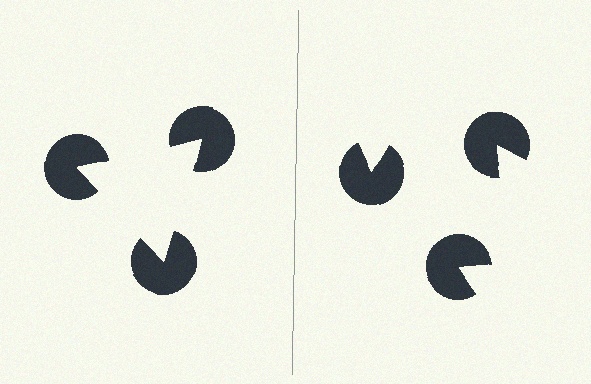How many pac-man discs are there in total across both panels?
6 — 3 on each side.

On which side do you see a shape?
An illusory triangle appears on the left side. On the right side the wedge cuts are rotated, so no coherent shape forms.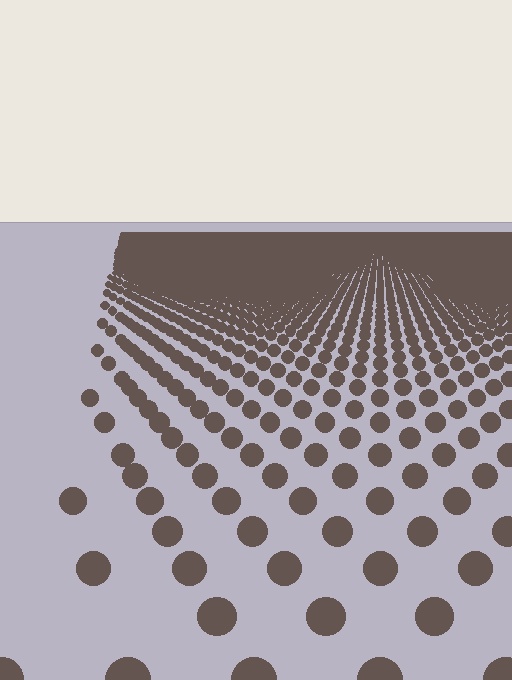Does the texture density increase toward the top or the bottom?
Density increases toward the top.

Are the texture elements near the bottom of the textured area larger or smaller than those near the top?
Larger. Near the bottom, elements are closer to the viewer and appear at a bigger on-screen size.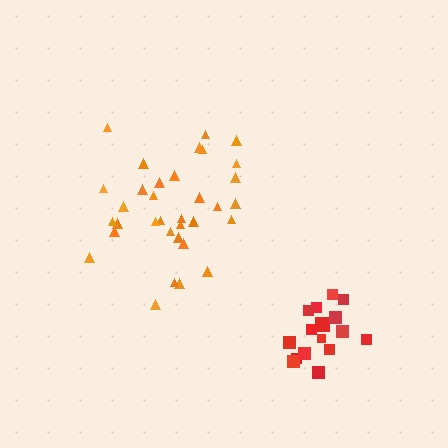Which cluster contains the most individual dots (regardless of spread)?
Orange (34).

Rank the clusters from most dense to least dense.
red, orange.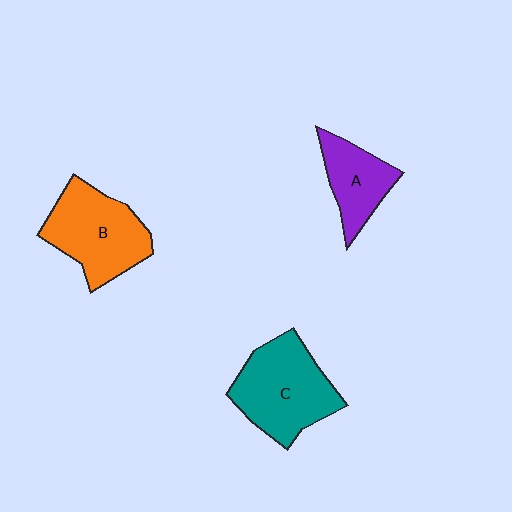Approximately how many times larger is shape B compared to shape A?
Approximately 1.6 times.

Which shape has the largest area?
Shape C (teal).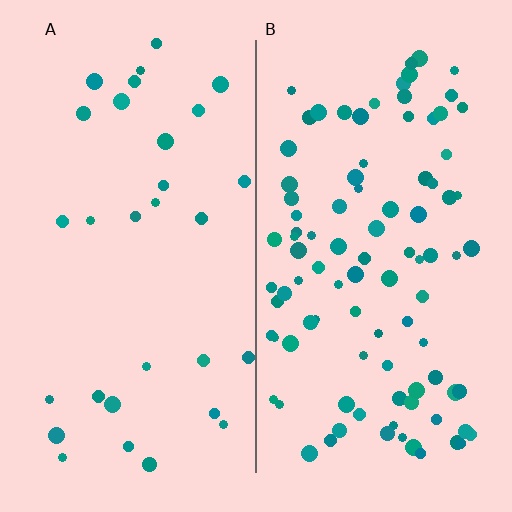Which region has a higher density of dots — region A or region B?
B (the right).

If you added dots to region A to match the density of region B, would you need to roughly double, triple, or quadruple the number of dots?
Approximately triple.